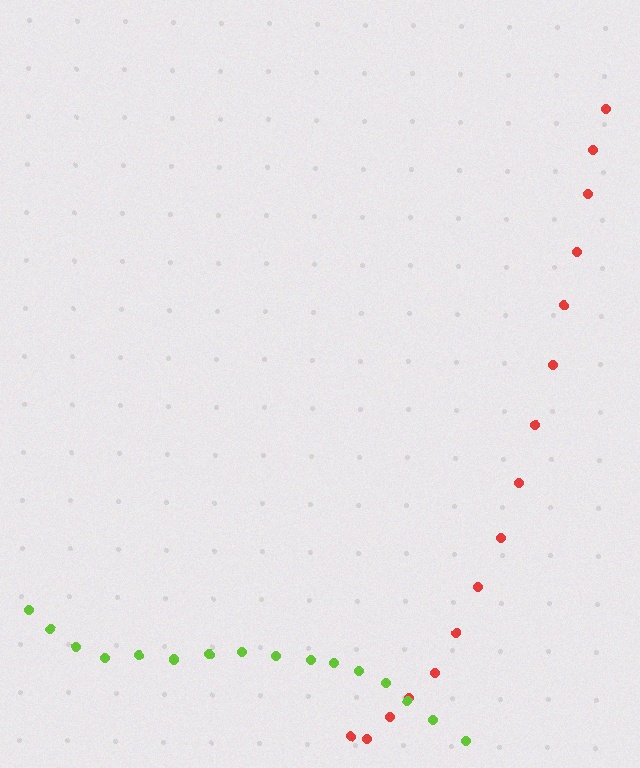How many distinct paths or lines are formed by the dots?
There are 2 distinct paths.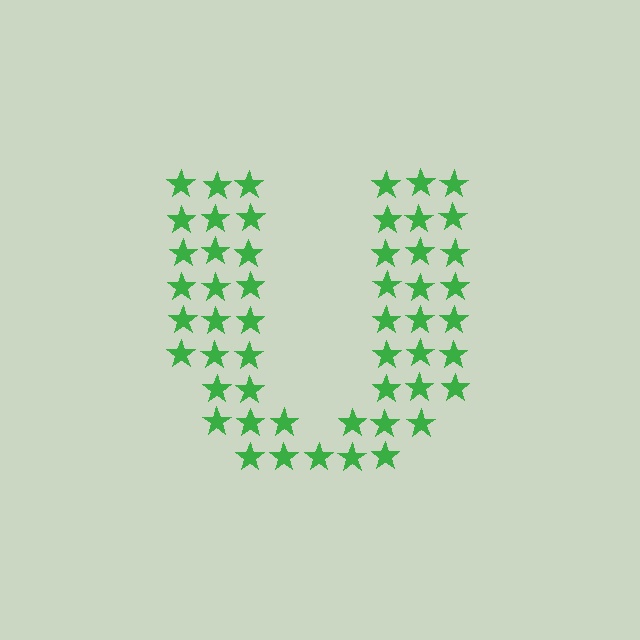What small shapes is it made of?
It is made of small stars.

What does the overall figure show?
The overall figure shows the letter U.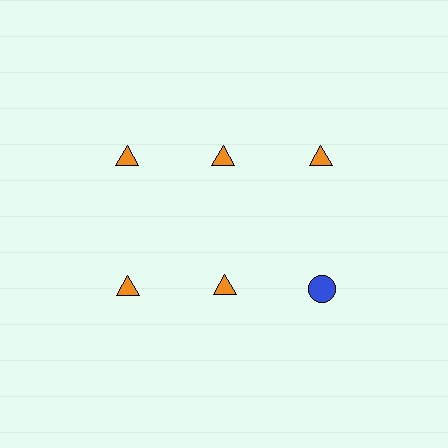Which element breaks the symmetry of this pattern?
The blue circle in the second row, center column breaks the symmetry. All other shapes are orange triangles.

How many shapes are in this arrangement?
There are 6 shapes arranged in a grid pattern.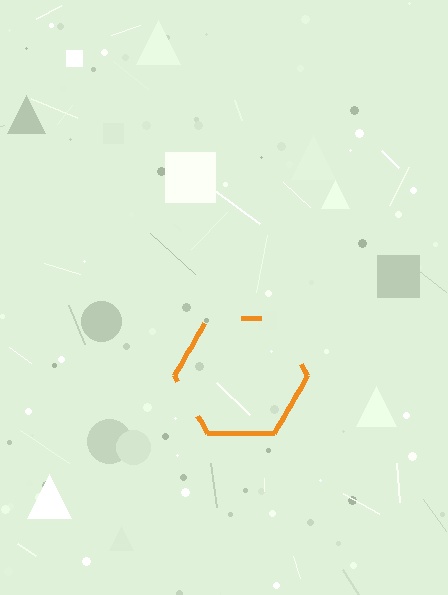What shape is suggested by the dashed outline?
The dashed outline suggests a hexagon.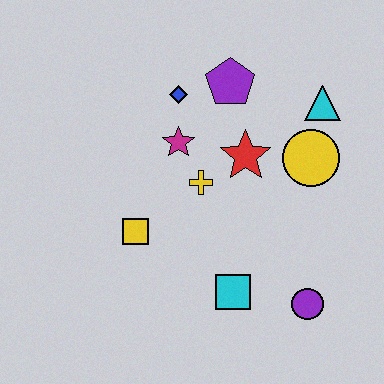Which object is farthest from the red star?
The purple circle is farthest from the red star.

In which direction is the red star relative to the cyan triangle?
The red star is to the left of the cyan triangle.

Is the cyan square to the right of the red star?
No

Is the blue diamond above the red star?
Yes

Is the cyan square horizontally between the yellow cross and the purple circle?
Yes